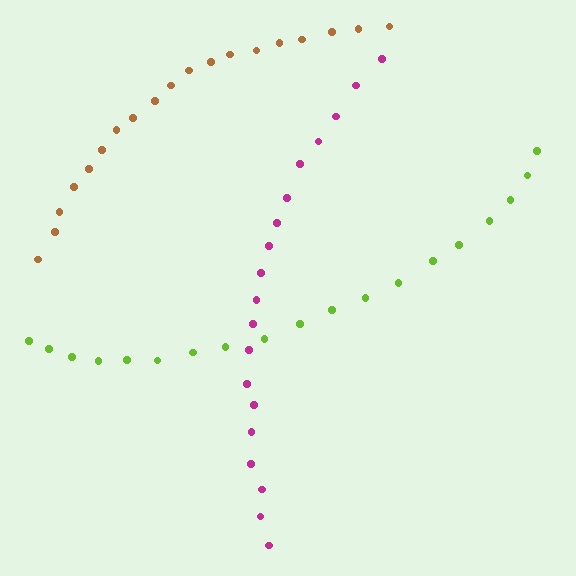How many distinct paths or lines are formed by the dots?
There are 3 distinct paths.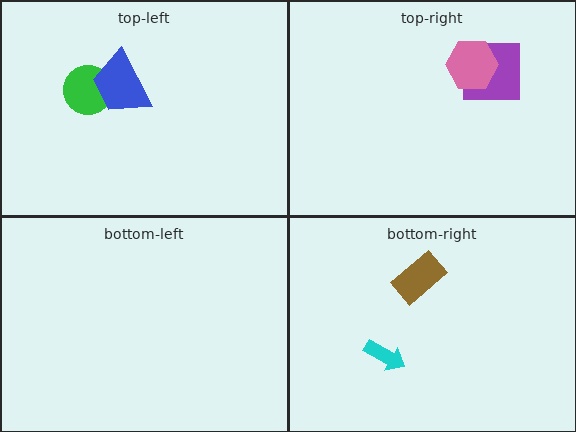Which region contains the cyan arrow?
The bottom-right region.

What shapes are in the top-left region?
The green circle, the blue trapezoid.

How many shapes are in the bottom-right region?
2.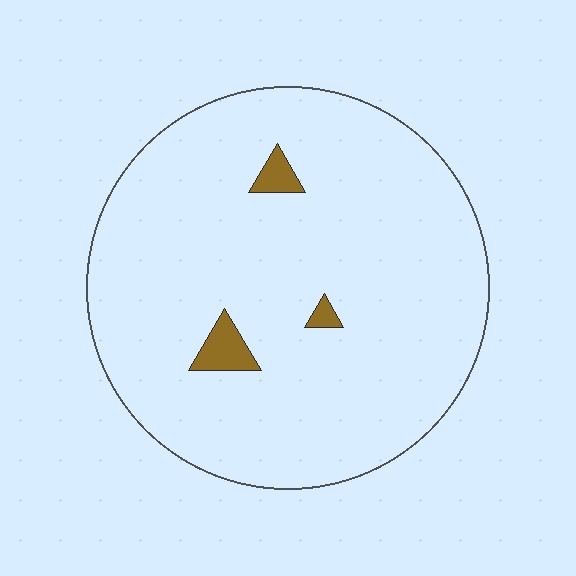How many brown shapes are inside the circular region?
3.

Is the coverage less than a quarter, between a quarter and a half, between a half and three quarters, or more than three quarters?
Less than a quarter.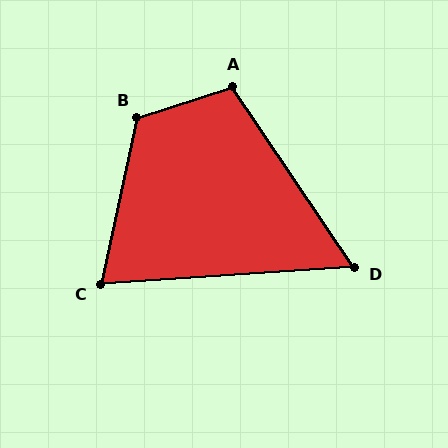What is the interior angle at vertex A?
Approximately 106 degrees (obtuse).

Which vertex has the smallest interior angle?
D, at approximately 60 degrees.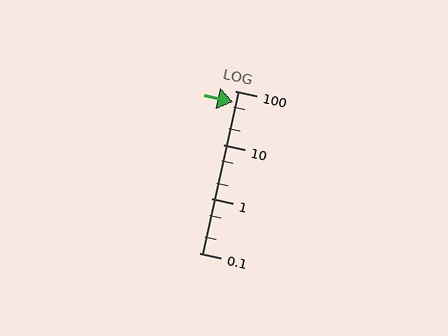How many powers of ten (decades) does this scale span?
The scale spans 3 decades, from 0.1 to 100.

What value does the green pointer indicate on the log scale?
The pointer indicates approximately 61.